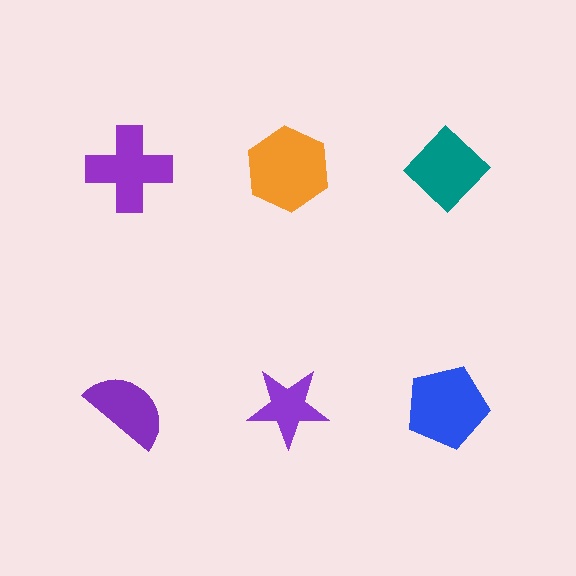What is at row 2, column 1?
A purple semicircle.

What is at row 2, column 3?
A blue pentagon.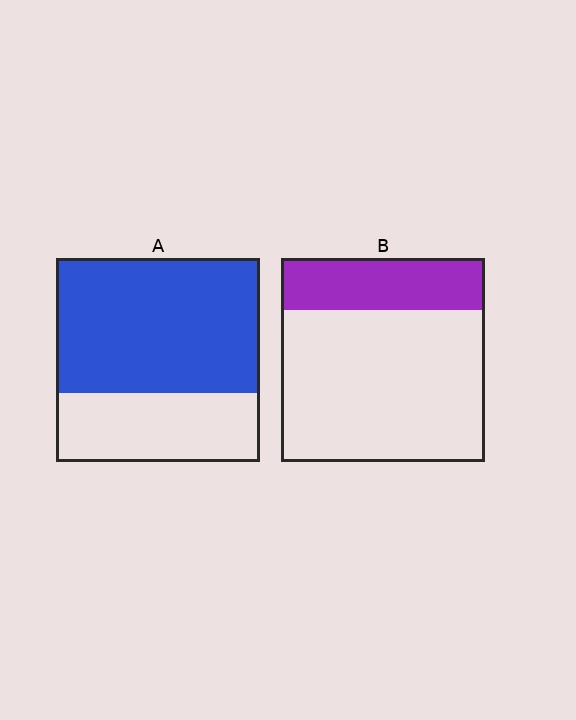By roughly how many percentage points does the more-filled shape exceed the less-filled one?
By roughly 40 percentage points (A over B).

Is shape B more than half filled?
No.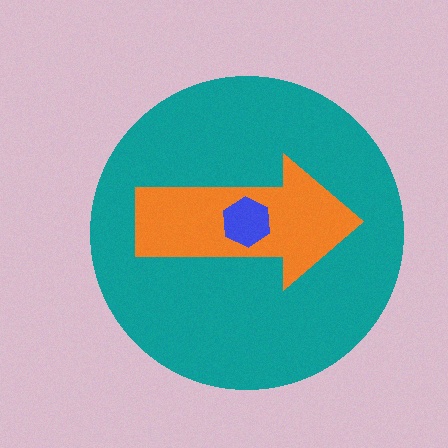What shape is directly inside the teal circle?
The orange arrow.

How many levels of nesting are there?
3.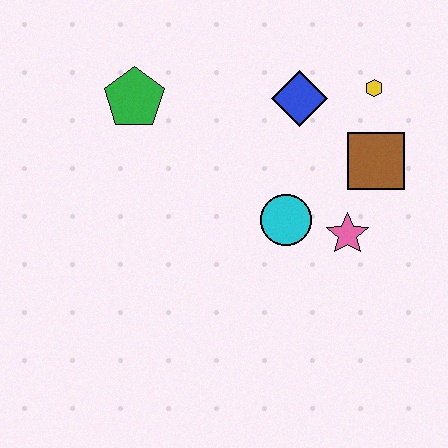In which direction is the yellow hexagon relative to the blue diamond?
The yellow hexagon is to the right of the blue diamond.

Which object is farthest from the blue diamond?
The green pentagon is farthest from the blue diamond.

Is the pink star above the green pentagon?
No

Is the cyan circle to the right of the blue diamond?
No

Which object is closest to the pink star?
The cyan circle is closest to the pink star.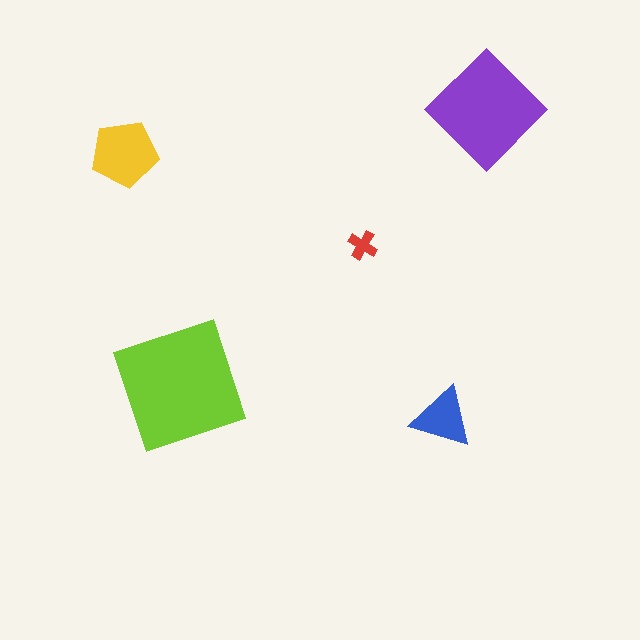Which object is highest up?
The purple diamond is topmost.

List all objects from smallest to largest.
The red cross, the blue triangle, the yellow pentagon, the purple diamond, the lime square.